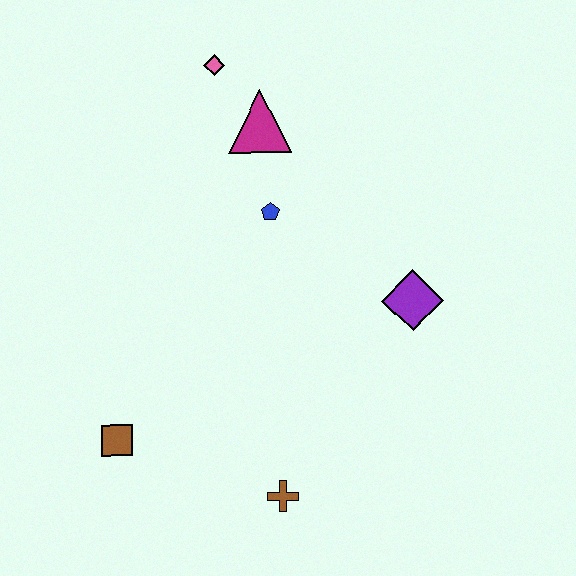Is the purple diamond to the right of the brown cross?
Yes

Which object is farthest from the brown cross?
The pink diamond is farthest from the brown cross.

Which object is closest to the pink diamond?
The magenta triangle is closest to the pink diamond.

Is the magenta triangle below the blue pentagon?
No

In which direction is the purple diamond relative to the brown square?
The purple diamond is to the right of the brown square.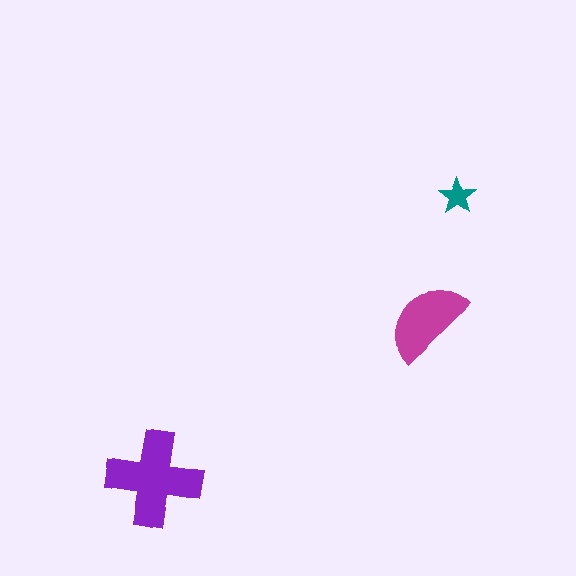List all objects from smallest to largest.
The teal star, the magenta semicircle, the purple cross.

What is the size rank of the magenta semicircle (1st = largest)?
2nd.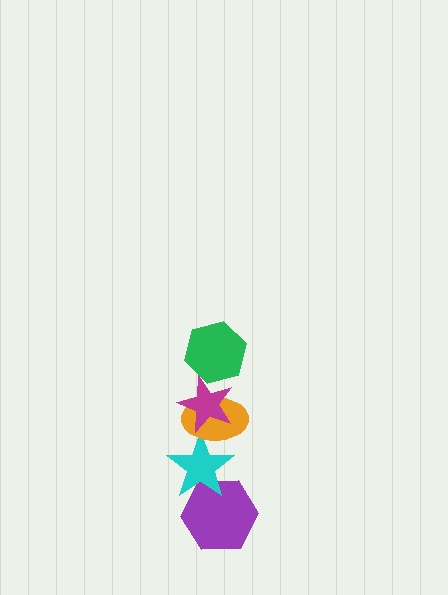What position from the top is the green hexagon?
The green hexagon is 1st from the top.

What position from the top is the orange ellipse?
The orange ellipse is 3rd from the top.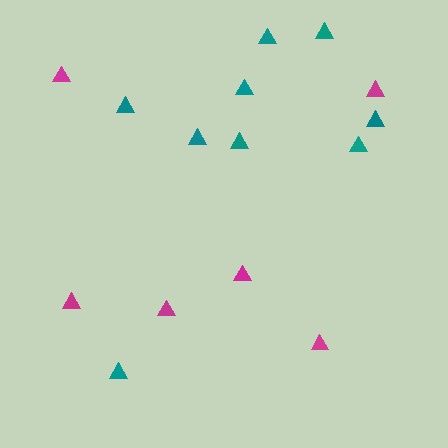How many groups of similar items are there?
There are 2 groups: one group of teal triangles (9) and one group of magenta triangles (6).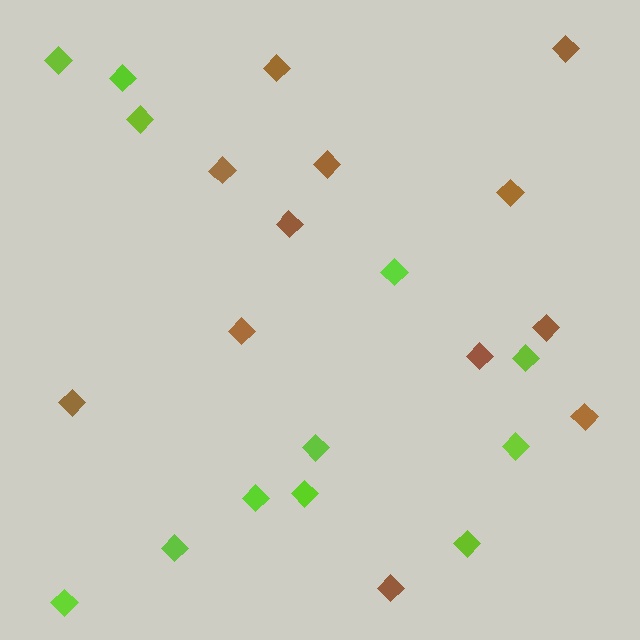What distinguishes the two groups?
There are 2 groups: one group of lime diamonds (12) and one group of brown diamonds (12).